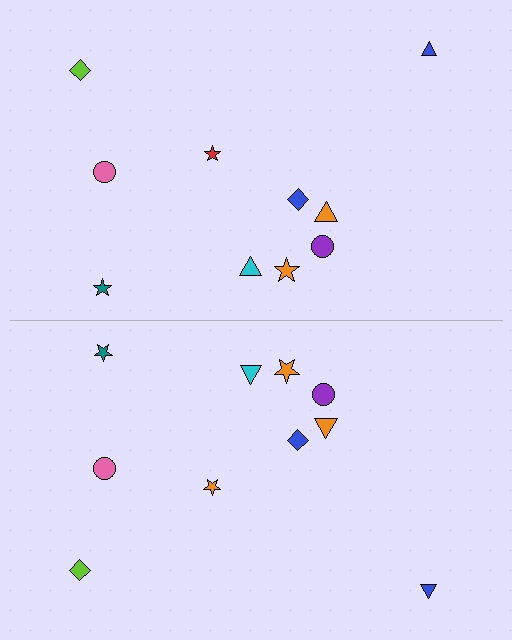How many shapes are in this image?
There are 20 shapes in this image.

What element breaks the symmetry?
The orange star on the bottom side breaks the symmetry — its mirror counterpart is red.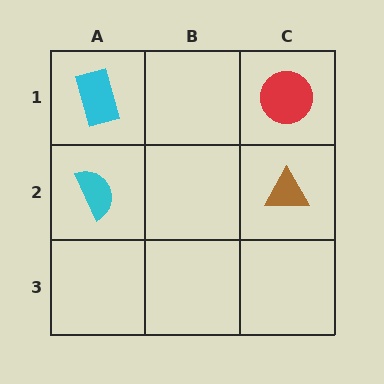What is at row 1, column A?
A cyan rectangle.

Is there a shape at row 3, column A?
No, that cell is empty.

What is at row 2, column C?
A brown triangle.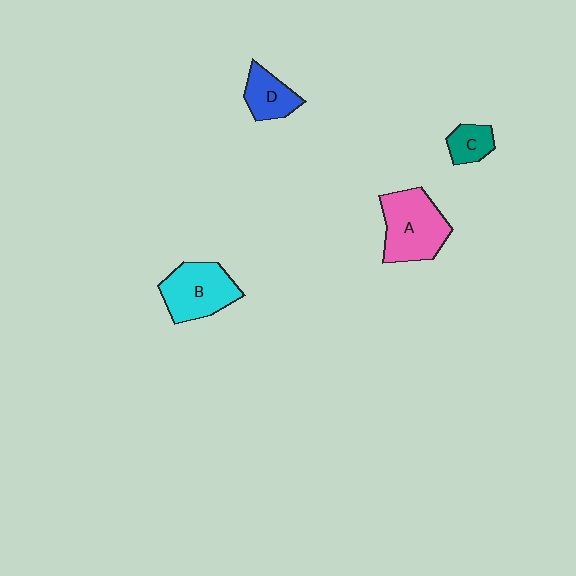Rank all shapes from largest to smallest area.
From largest to smallest: A (pink), B (cyan), D (blue), C (teal).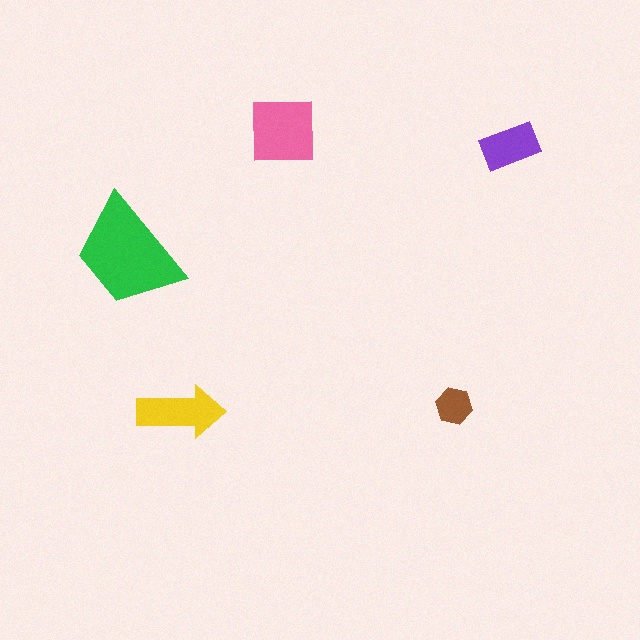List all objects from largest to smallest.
The green trapezoid, the pink square, the yellow arrow, the purple rectangle, the brown hexagon.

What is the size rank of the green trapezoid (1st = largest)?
1st.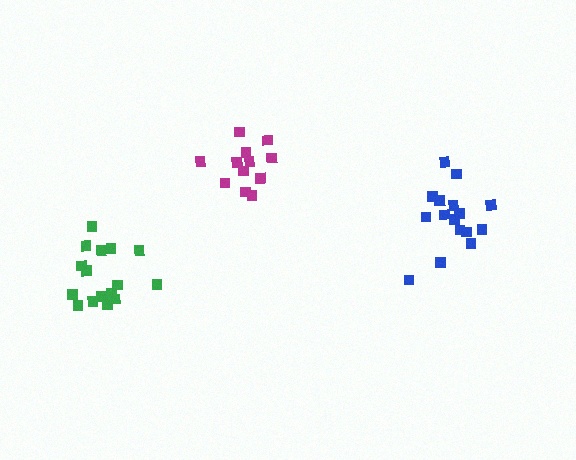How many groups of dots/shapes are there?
There are 3 groups.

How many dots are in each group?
Group 1: 12 dots, Group 2: 16 dots, Group 3: 16 dots (44 total).